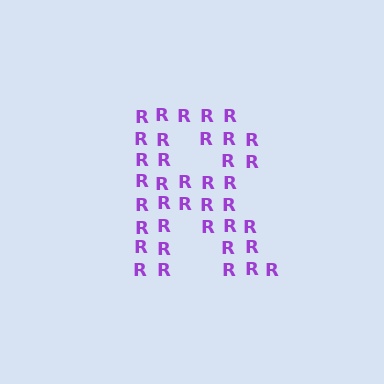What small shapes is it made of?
It is made of small letter R's.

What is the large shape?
The large shape is the letter R.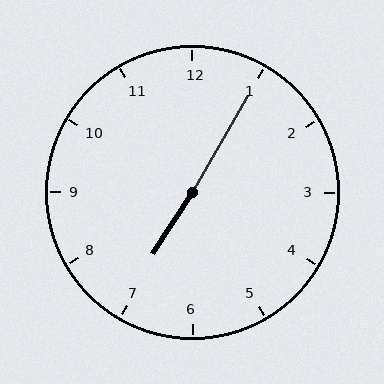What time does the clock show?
7:05.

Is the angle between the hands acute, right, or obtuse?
It is obtuse.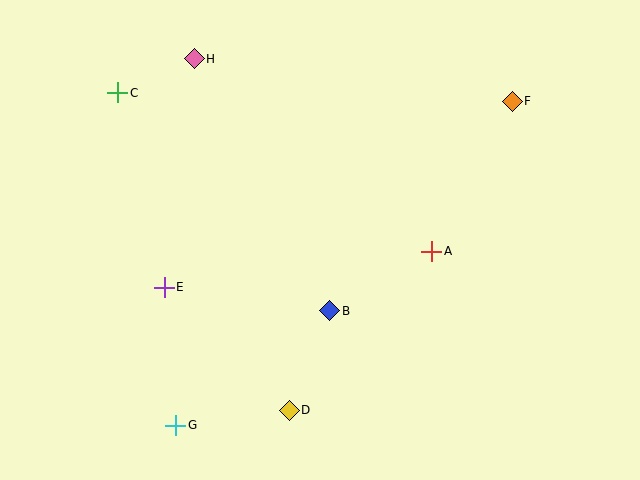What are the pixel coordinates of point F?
Point F is at (512, 101).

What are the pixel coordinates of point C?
Point C is at (118, 93).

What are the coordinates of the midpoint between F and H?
The midpoint between F and H is at (353, 80).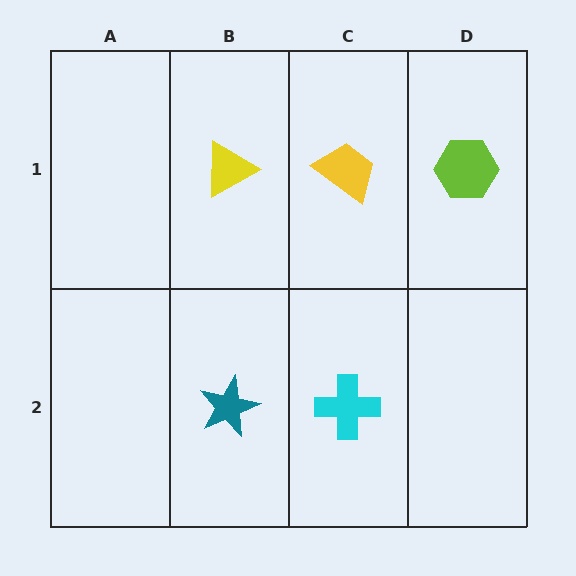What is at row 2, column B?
A teal star.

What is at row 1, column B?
A yellow triangle.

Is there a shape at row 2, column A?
No, that cell is empty.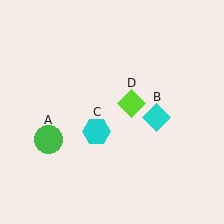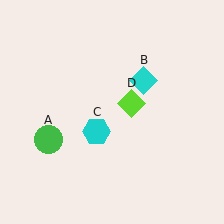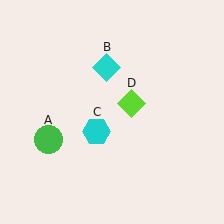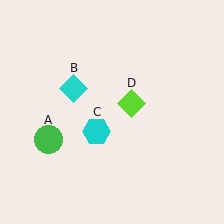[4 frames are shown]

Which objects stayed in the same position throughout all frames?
Green circle (object A) and cyan hexagon (object C) and lime diamond (object D) remained stationary.